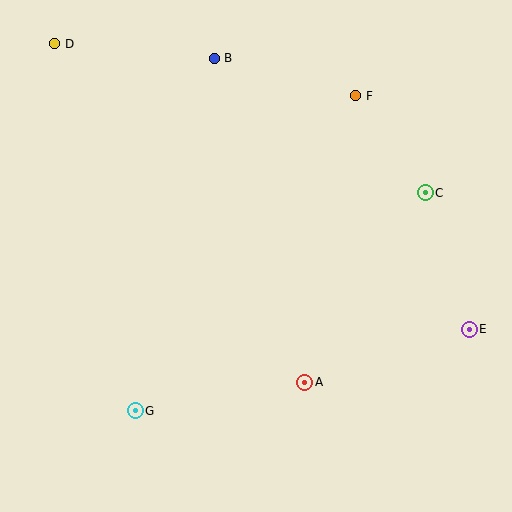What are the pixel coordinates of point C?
Point C is at (425, 193).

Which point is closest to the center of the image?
Point A at (305, 382) is closest to the center.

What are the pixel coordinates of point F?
Point F is at (356, 96).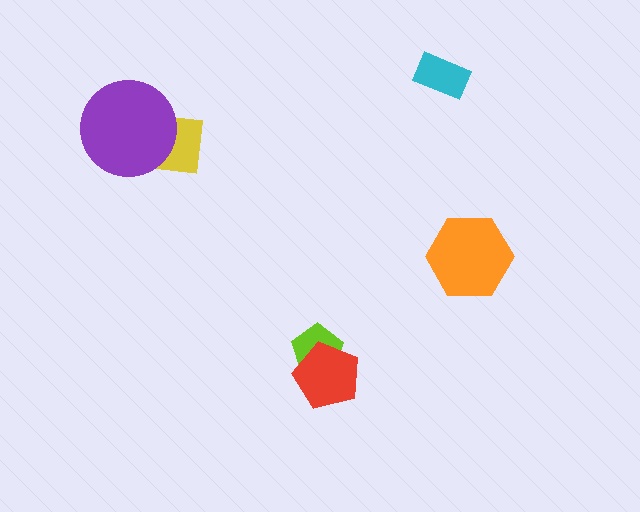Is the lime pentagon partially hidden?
Yes, it is partially covered by another shape.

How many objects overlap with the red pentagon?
1 object overlaps with the red pentagon.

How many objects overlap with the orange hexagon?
0 objects overlap with the orange hexagon.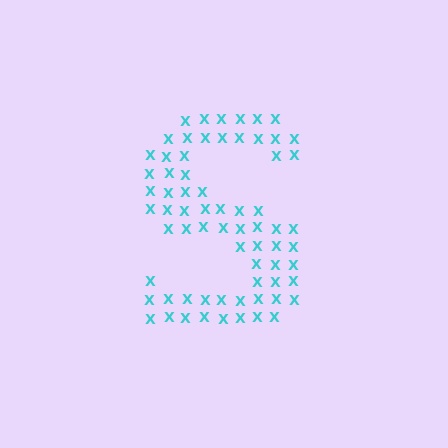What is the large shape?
The large shape is the letter S.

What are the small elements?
The small elements are letter X's.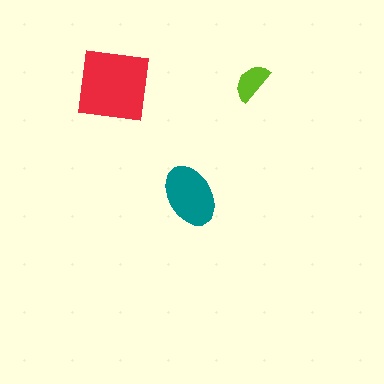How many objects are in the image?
There are 3 objects in the image.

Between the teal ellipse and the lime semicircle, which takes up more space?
The teal ellipse.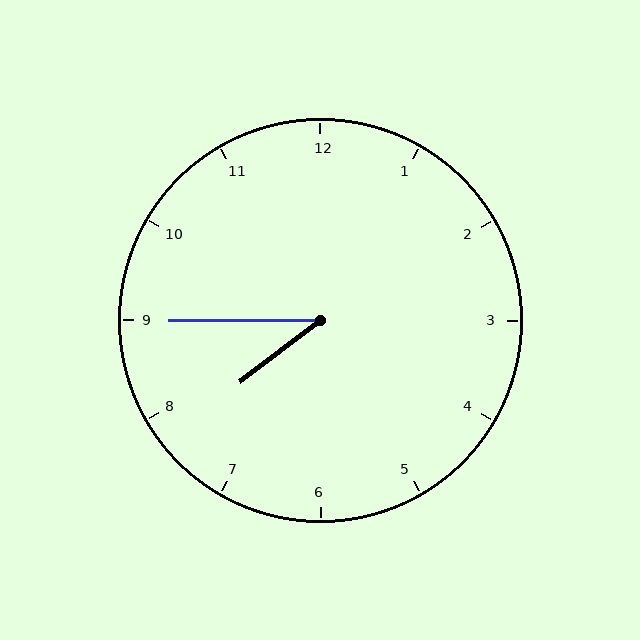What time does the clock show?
7:45.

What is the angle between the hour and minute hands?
Approximately 38 degrees.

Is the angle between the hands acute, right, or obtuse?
It is acute.